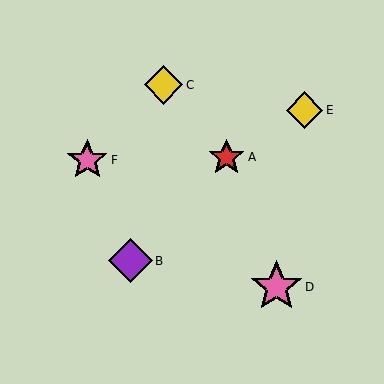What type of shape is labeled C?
Shape C is a yellow diamond.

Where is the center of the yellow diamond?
The center of the yellow diamond is at (305, 110).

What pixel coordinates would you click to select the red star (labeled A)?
Click at (227, 157) to select the red star A.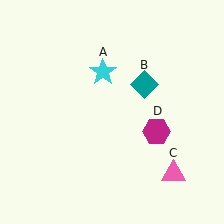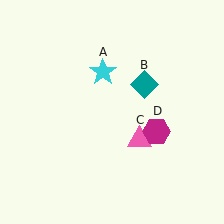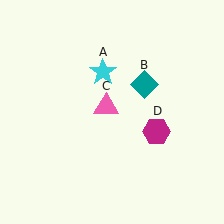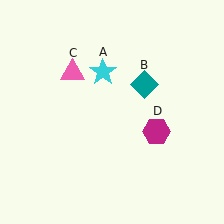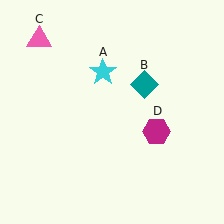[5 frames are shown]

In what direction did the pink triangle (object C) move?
The pink triangle (object C) moved up and to the left.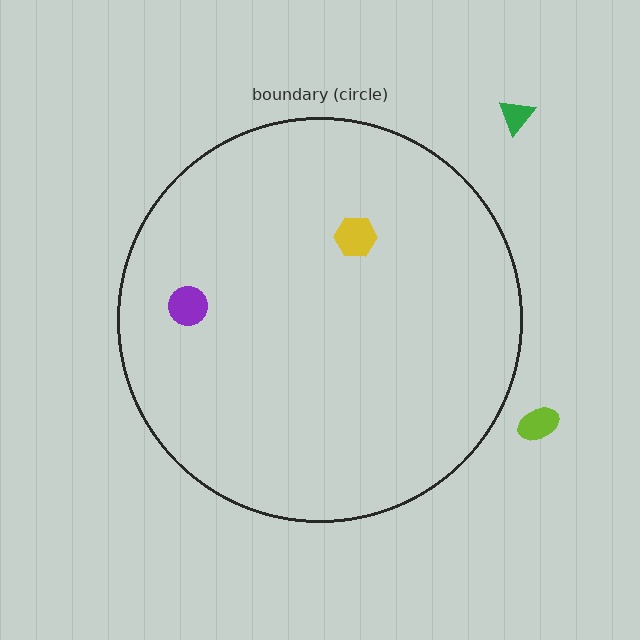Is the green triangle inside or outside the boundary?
Outside.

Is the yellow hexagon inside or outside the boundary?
Inside.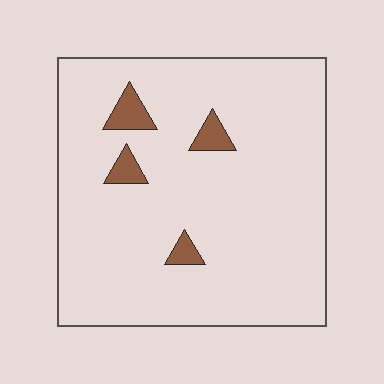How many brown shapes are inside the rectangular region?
4.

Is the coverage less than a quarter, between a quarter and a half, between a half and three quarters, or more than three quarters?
Less than a quarter.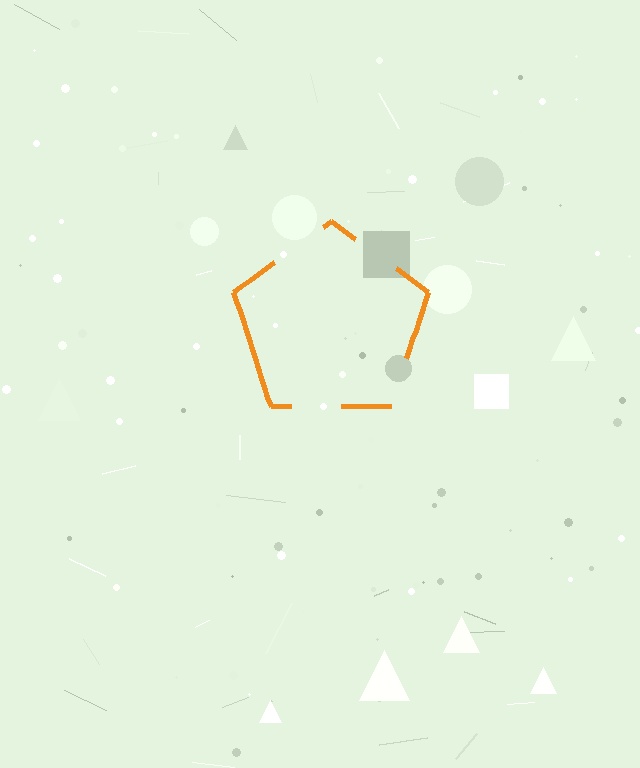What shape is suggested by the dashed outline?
The dashed outline suggests a pentagon.